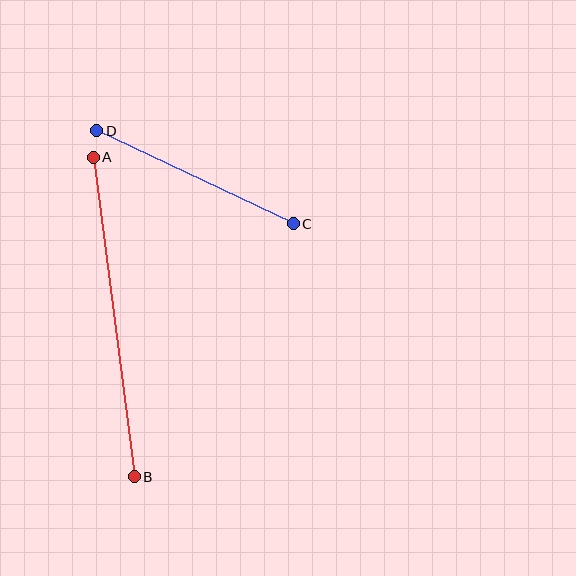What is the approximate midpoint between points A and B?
The midpoint is at approximately (114, 317) pixels.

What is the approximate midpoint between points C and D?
The midpoint is at approximately (195, 177) pixels.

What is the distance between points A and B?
The distance is approximately 322 pixels.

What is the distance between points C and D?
The distance is approximately 217 pixels.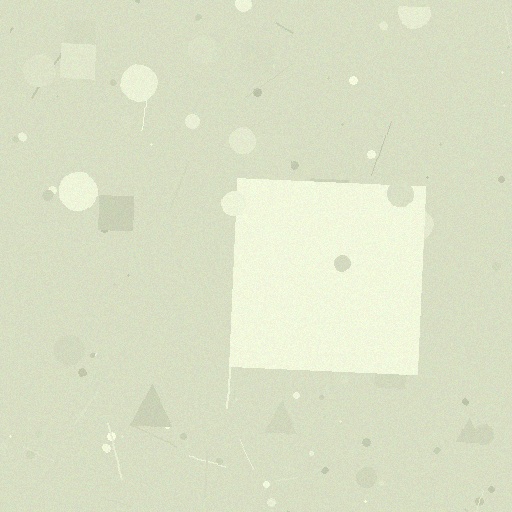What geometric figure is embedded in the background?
A square is embedded in the background.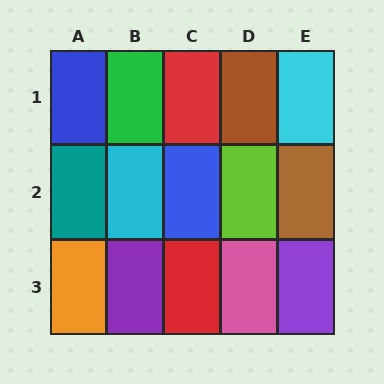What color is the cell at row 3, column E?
Purple.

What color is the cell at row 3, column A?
Orange.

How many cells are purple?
2 cells are purple.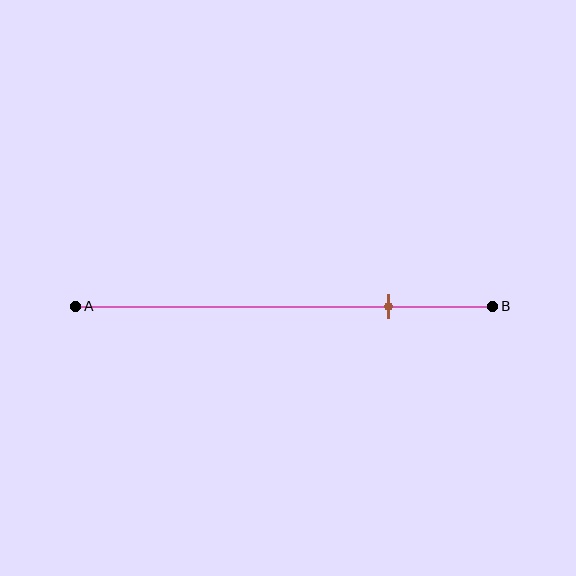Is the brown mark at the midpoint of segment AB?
No, the mark is at about 75% from A, not at the 50% midpoint.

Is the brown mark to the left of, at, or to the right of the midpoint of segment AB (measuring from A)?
The brown mark is to the right of the midpoint of segment AB.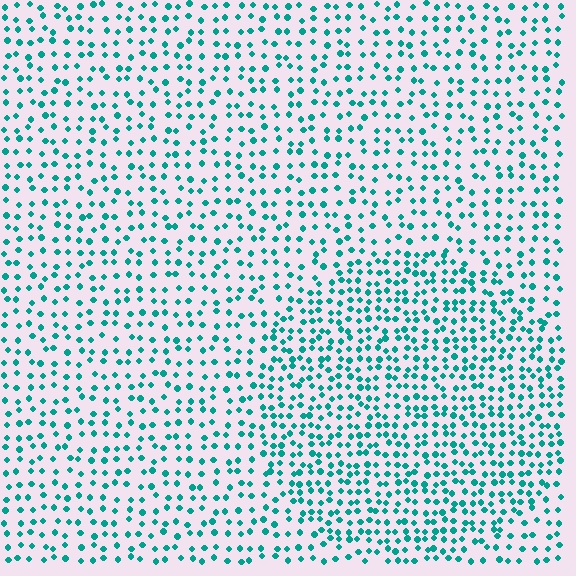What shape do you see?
I see a circle.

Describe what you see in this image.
The image contains small teal elements arranged at two different densities. A circle-shaped region is visible where the elements are more densely packed than the surrounding area.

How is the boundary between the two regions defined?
The boundary is defined by a change in element density (approximately 1.6x ratio). All elements are the same color, size, and shape.